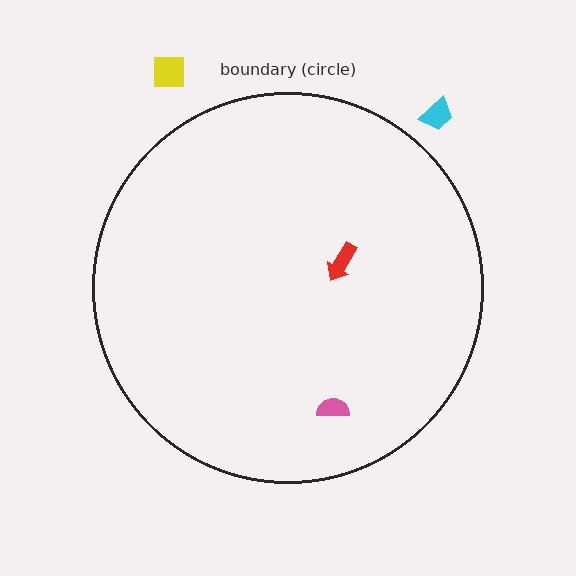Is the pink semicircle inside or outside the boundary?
Inside.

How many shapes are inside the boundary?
2 inside, 2 outside.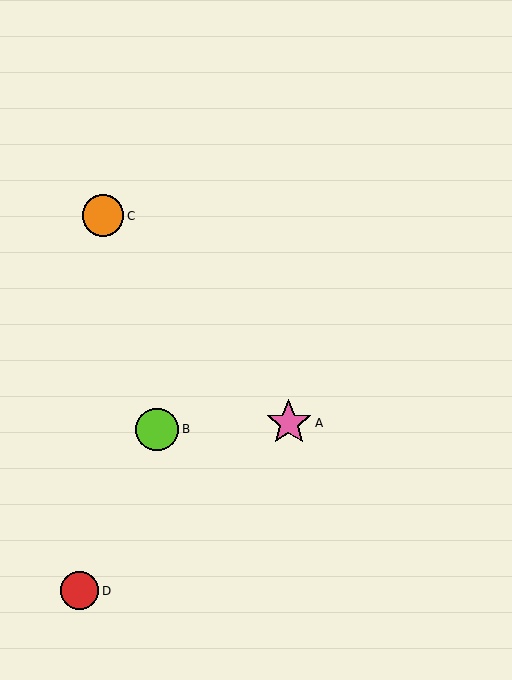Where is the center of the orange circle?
The center of the orange circle is at (103, 216).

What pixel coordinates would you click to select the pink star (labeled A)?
Click at (289, 423) to select the pink star A.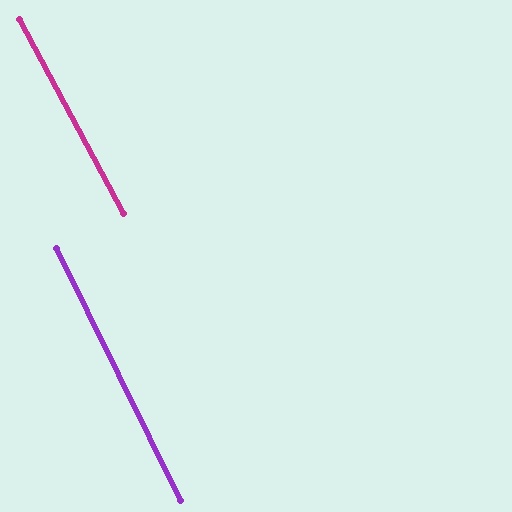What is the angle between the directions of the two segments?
Approximately 2 degrees.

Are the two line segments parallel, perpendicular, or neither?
Parallel — their directions differ by only 2.0°.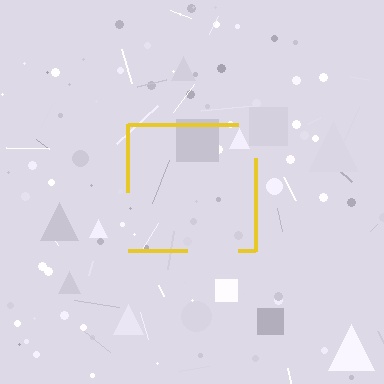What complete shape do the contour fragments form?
The contour fragments form a square.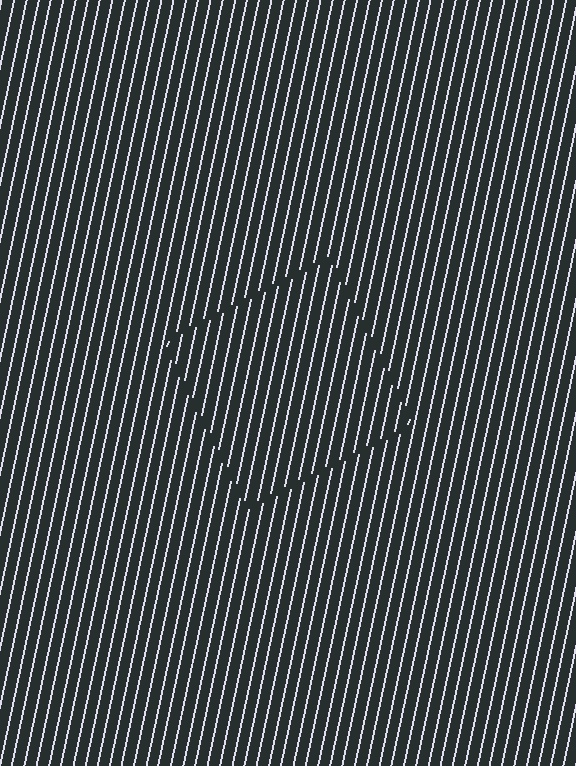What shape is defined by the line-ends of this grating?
An illusory square. The interior of the shape contains the same grating, shifted by half a period — the contour is defined by the phase discontinuity where line-ends from the inner and outer gratings abut.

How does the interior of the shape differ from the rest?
The interior of the shape contains the same grating, shifted by half a period — the contour is defined by the phase discontinuity where line-ends from the inner and outer gratings abut.